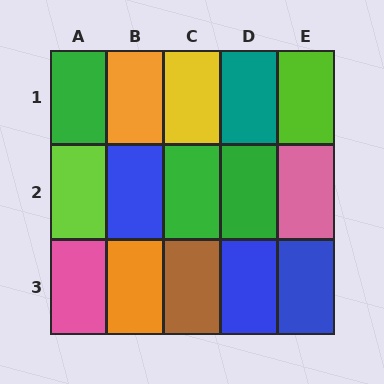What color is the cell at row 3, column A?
Pink.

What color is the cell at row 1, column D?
Teal.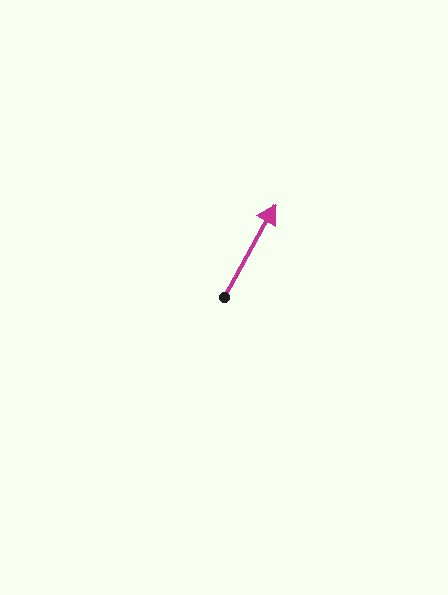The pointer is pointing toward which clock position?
Roughly 1 o'clock.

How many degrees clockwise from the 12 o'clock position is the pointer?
Approximately 29 degrees.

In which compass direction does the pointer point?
Northeast.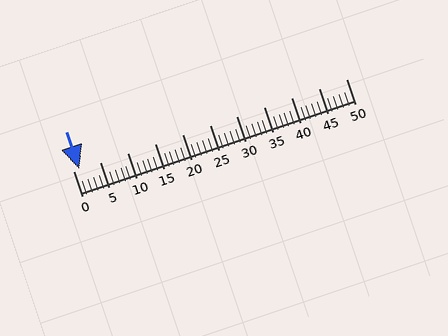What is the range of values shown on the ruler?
The ruler shows values from 0 to 50.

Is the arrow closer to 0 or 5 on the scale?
The arrow is closer to 0.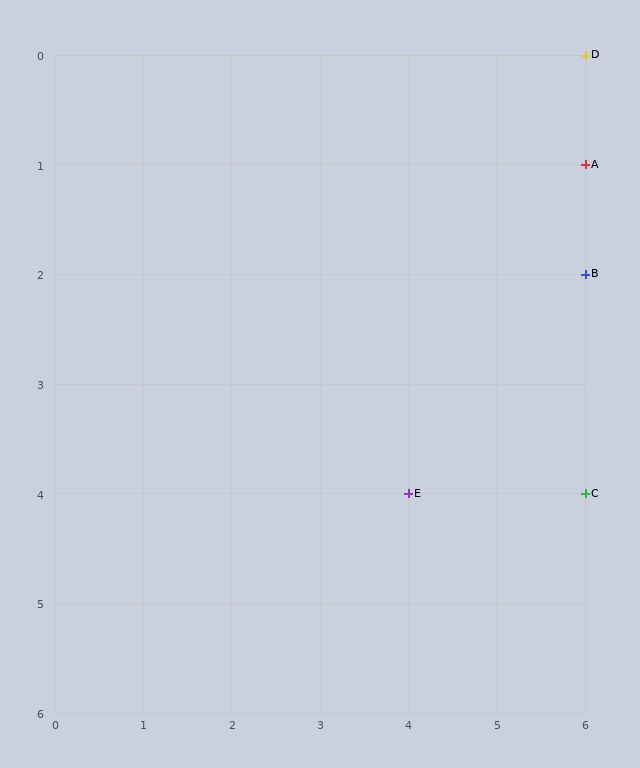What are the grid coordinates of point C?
Point C is at grid coordinates (6, 4).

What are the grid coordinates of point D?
Point D is at grid coordinates (6, 0).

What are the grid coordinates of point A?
Point A is at grid coordinates (6, 1).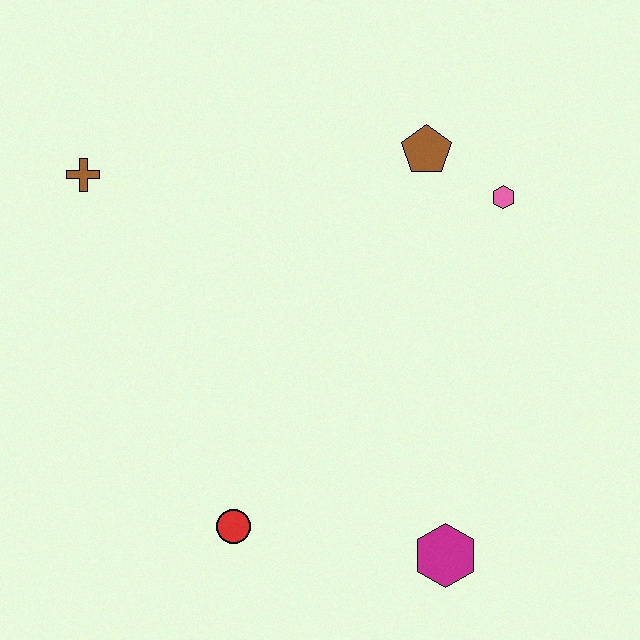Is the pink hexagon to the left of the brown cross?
No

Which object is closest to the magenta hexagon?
The red circle is closest to the magenta hexagon.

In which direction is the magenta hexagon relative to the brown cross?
The magenta hexagon is below the brown cross.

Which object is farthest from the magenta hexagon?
The brown cross is farthest from the magenta hexagon.